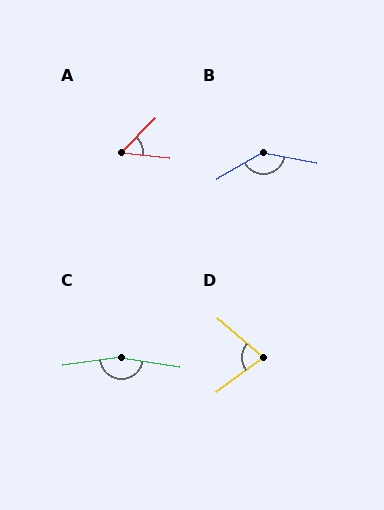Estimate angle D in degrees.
Approximately 77 degrees.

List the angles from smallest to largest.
A (50°), D (77°), B (139°), C (163°).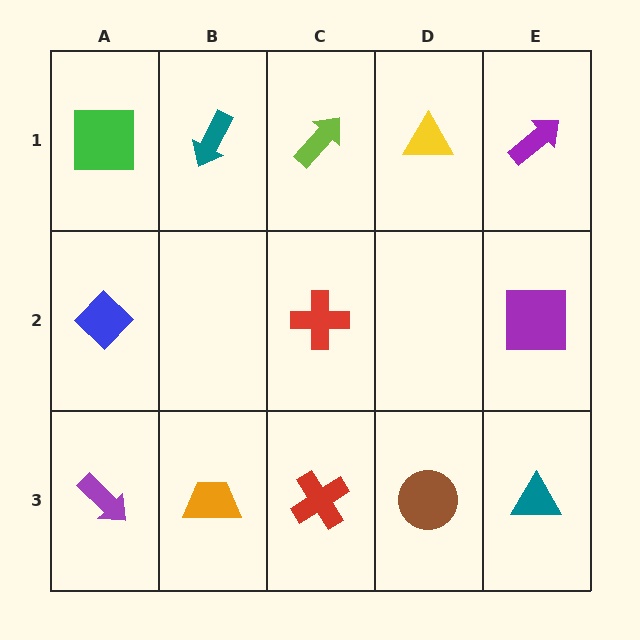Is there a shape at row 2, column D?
No, that cell is empty.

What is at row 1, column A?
A green square.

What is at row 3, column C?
A red cross.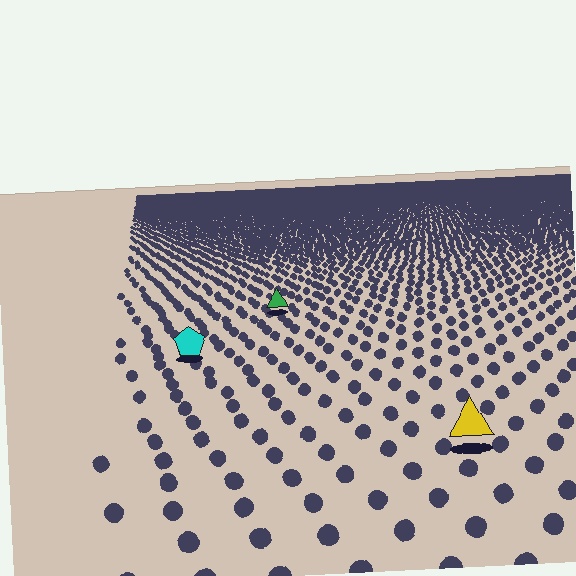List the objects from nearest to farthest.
From nearest to farthest: the yellow triangle, the cyan pentagon, the green triangle.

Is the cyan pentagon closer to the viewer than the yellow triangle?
No. The yellow triangle is closer — you can tell from the texture gradient: the ground texture is coarser near it.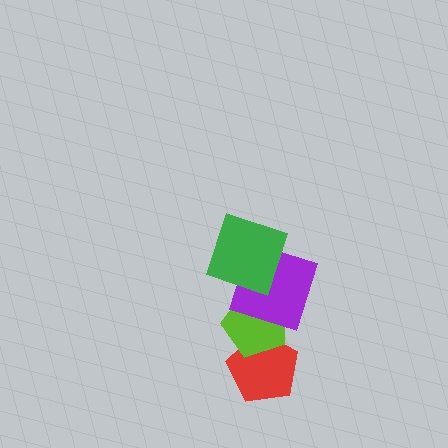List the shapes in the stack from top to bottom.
From top to bottom: the green square, the purple square, the lime pentagon, the red pentagon.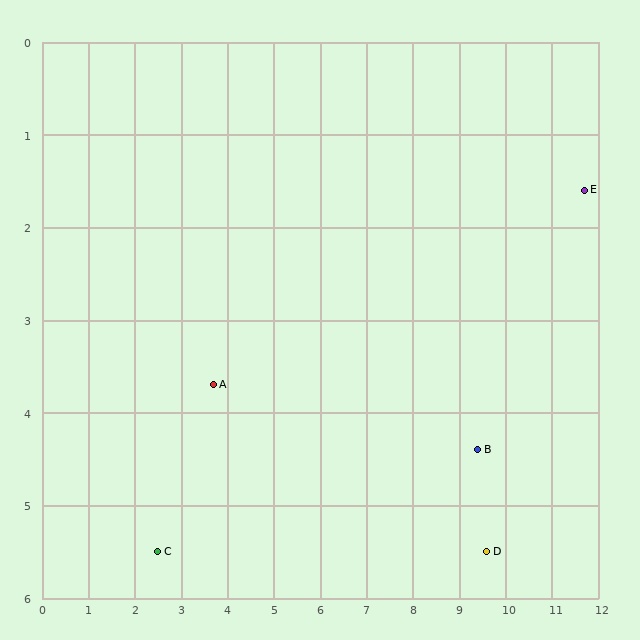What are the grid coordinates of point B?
Point B is at approximately (9.4, 4.4).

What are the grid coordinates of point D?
Point D is at approximately (9.6, 5.5).